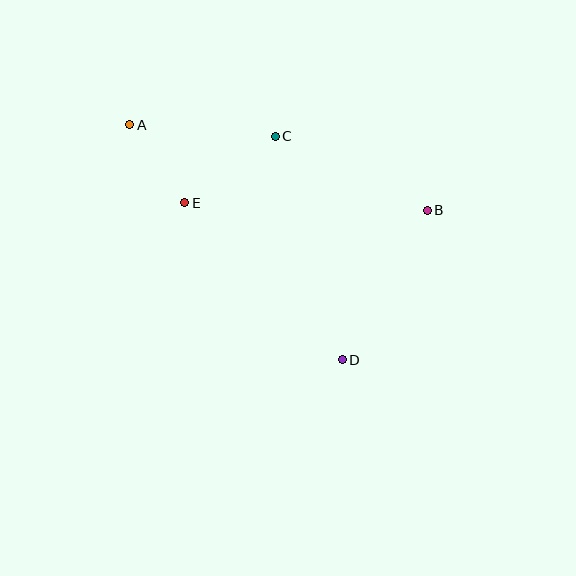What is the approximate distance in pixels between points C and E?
The distance between C and E is approximately 112 pixels.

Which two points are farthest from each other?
Points A and D are farthest from each other.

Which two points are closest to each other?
Points A and E are closest to each other.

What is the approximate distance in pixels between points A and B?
The distance between A and B is approximately 309 pixels.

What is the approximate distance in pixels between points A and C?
The distance between A and C is approximately 146 pixels.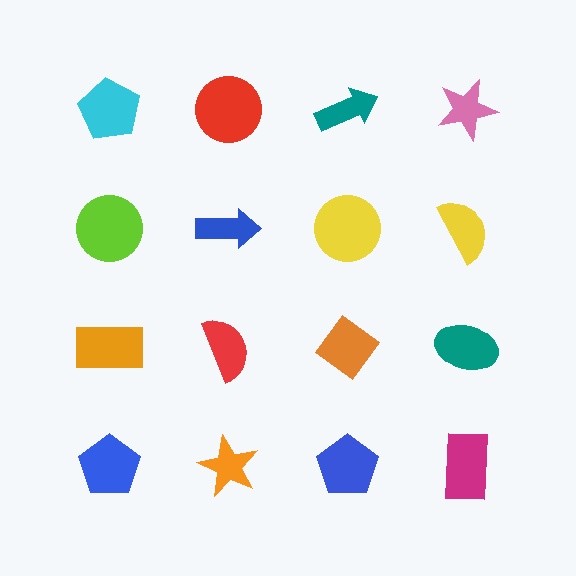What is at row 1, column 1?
A cyan pentagon.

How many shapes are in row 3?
4 shapes.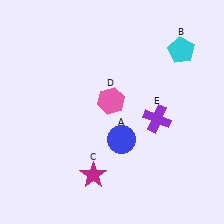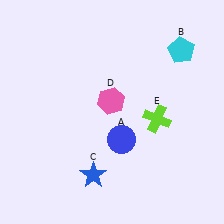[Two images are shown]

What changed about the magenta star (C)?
In Image 1, C is magenta. In Image 2, it changed to blue.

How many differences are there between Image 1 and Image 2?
There are 2 differences between the two images.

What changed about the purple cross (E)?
In Image 1, E is purple. In Image 2, it changed to lime.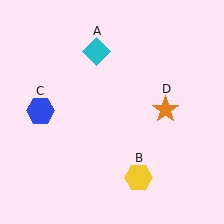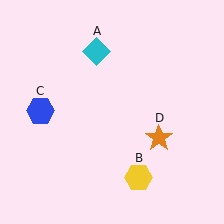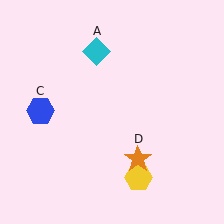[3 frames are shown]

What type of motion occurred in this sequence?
The orange star (object D) rotated clockwise around the center of the scene.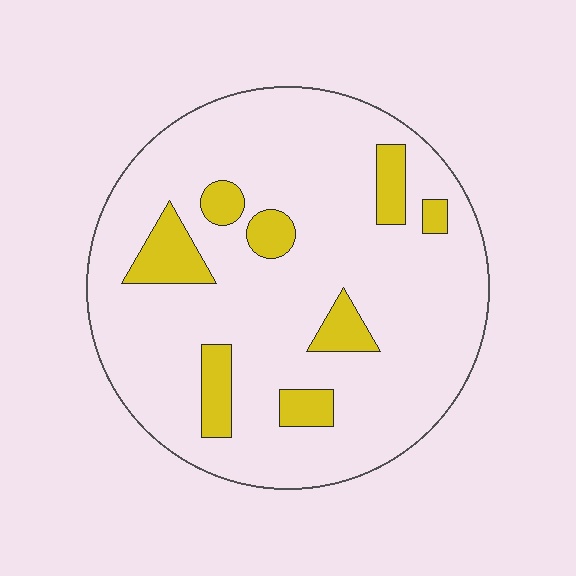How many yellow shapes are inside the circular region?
8.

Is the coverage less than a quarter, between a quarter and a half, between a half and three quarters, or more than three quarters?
Less than a quarter.